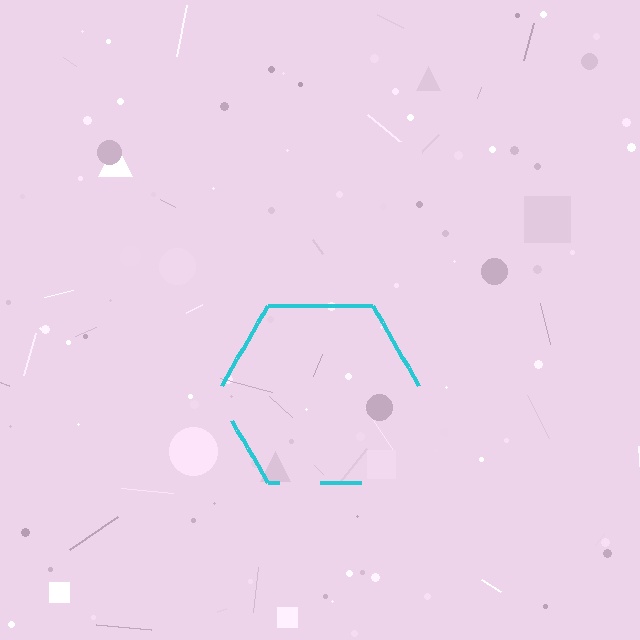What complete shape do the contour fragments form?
The contour fragments form a hexagon.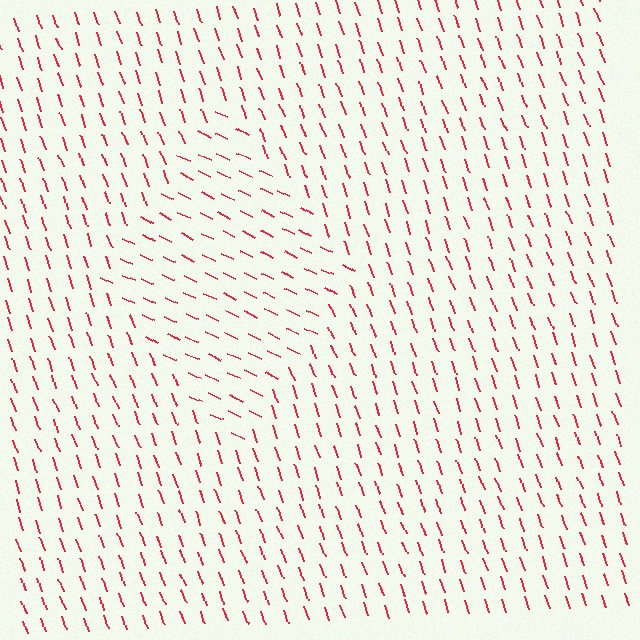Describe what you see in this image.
The image is filled with small red line segments. A diamond region in the image has lines oriented differently from the surrounding lines, creating a visible texture boundary.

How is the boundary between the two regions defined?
The boundary is defined purely by a change in line orientation (approximately 45 degrees difference). All lines are the same color and thickness.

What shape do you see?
I see a diamond.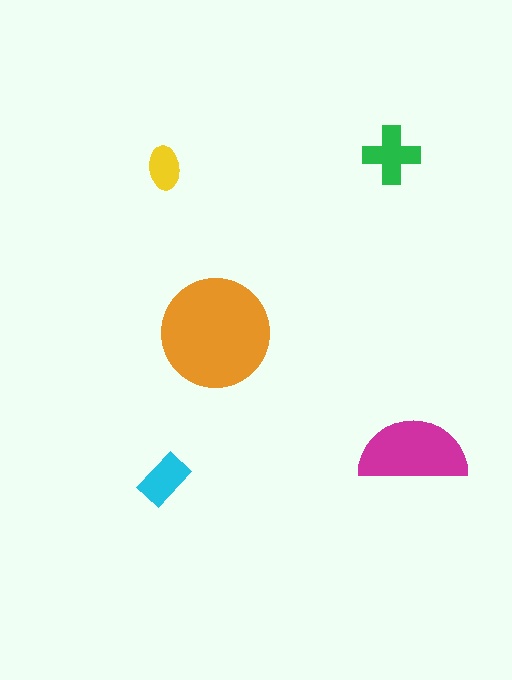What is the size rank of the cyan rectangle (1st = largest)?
4th.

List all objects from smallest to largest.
The yellow ellipse, the cyan rectangle, the green cross, the magenta semicircle, the orange circle.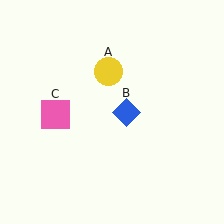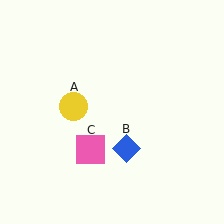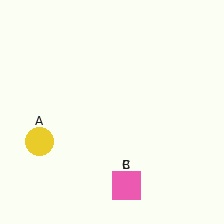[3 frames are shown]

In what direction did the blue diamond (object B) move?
The blue diamond (object B) moved down.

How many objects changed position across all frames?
3 objects changed position: yellow circle (object A), blue diamond (object B), pink square (object C).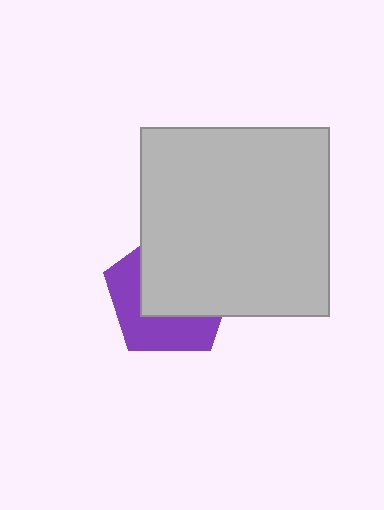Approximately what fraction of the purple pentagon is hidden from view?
Roughly 58% of the purple pentagon is hidden behind the light gray square.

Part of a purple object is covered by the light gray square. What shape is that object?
It is a pentagon.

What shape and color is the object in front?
The object in front is a light gray square.